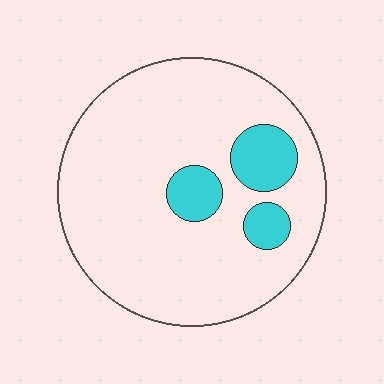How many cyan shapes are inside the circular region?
3.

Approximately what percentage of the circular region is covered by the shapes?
Approximately 15%.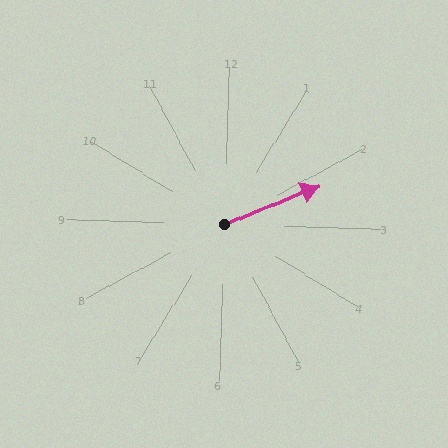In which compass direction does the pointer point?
Northeast.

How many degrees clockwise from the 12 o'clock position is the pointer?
Approximately 66 degrees.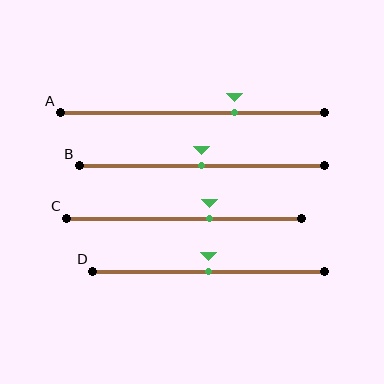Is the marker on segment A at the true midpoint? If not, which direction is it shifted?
No, the marker on segment A is shifted to the right by about 16% of the segment length.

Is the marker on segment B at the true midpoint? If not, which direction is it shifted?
Yes, the marker on segment B is at the true midpoint.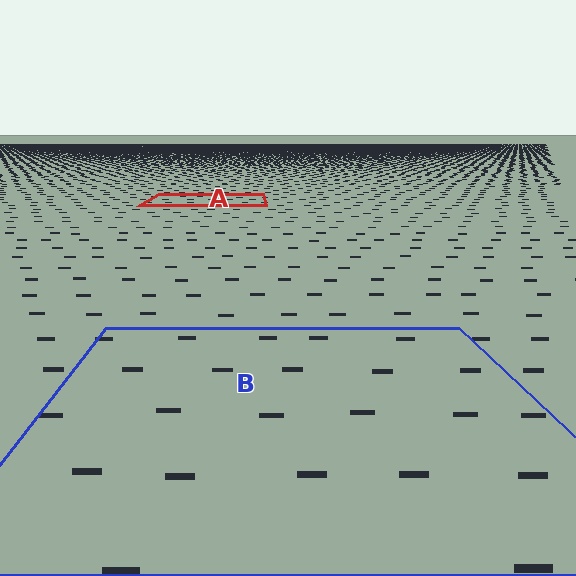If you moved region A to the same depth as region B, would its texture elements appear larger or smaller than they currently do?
They would appear larger. At a closer depth, the same texture elements are projected at a bigger on-screen size.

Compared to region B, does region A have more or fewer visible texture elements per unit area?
Region A has more texture elements per unit area — they are packed more densely because it is farther away.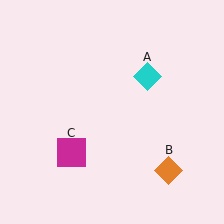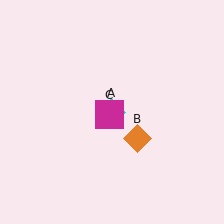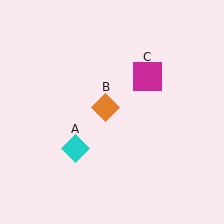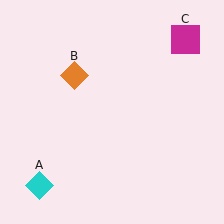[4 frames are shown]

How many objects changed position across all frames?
3 objects changed position: cyan diamond (object A), orange diamond (object B), magenta square (object C).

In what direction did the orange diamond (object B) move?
The orange diamond (object B) moved up and to the left.